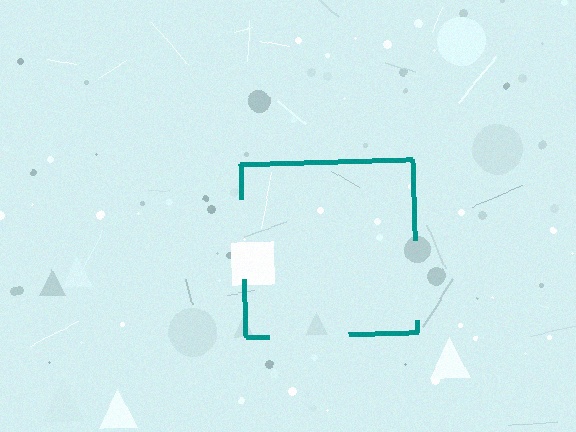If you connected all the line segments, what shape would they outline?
They would outline a square.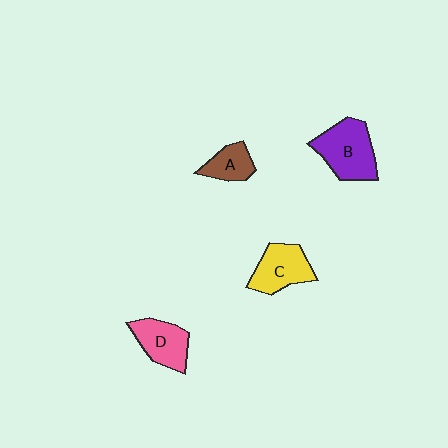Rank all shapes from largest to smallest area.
From largest to smallest: B (purple), C (yellow), D (pink), A (brown).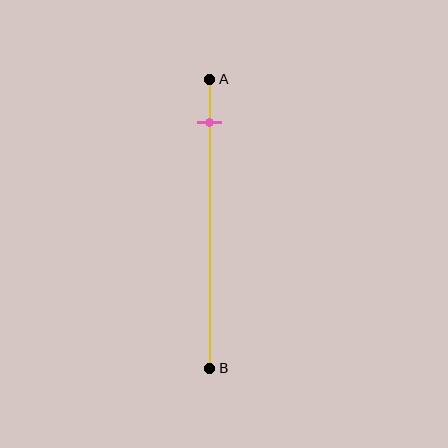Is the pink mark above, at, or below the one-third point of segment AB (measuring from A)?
The pink mark is above the one-third point of segment AB.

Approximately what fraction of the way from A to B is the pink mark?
The pink mark is approximately 15% of the way from A to B.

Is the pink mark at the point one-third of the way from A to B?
No, the mark is at about 15% from A, not at the 33% one-third point.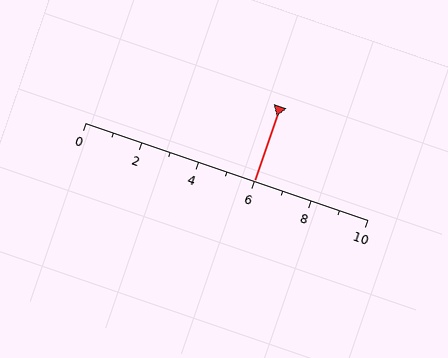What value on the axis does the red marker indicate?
The marker indicates approximately 6.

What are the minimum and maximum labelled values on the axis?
The axis runs from 0 to 10.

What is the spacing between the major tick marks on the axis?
The major ticks are spaced 2 apart.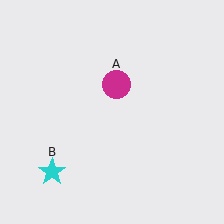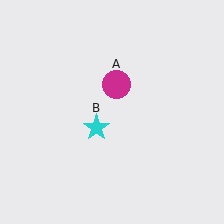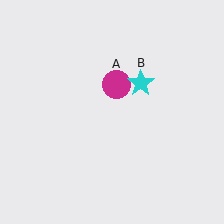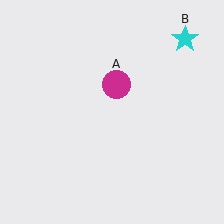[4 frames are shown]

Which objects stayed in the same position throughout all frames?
Magenta circle (object A) remained stationary.